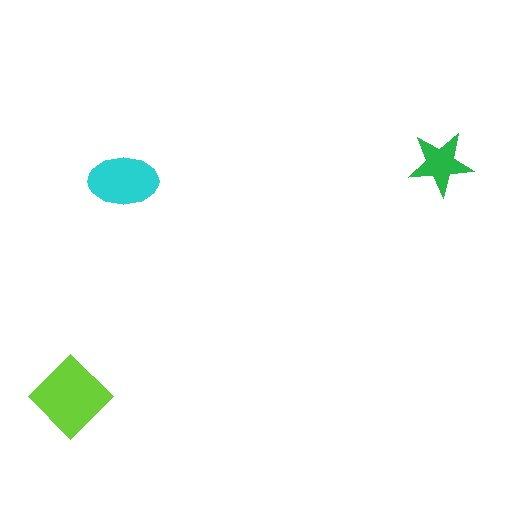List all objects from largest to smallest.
The lime diamond, the cyan ellipse, the green star.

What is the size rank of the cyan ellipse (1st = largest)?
2nd.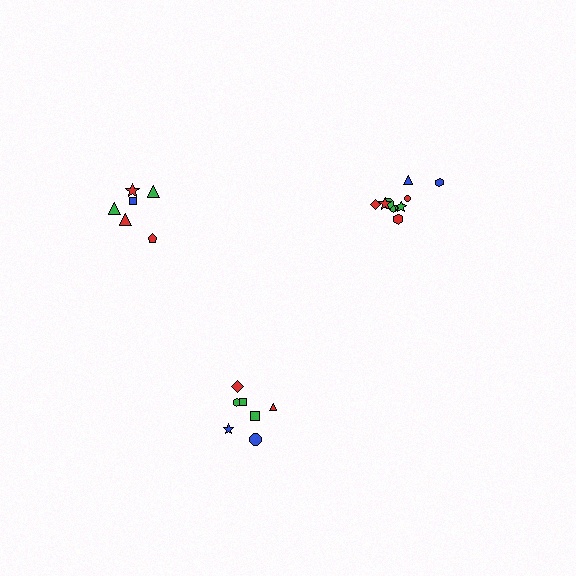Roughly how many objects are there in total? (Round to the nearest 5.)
Roughly 25 objects in total.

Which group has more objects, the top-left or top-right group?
The top-right group.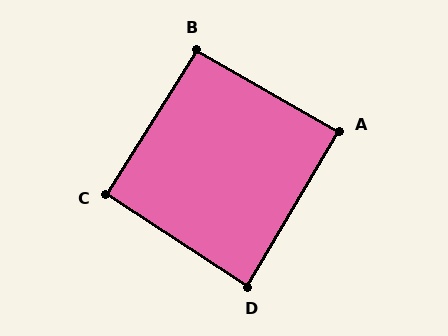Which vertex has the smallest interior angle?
D, at approximately 88 degrees.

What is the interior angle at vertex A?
Approximately 89 degrees (approximately right).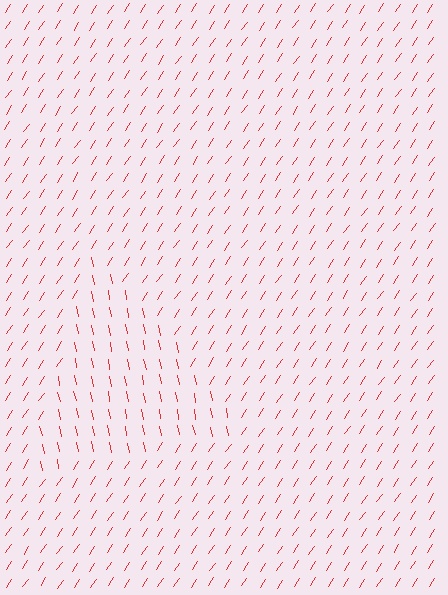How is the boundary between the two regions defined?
The boundary is defined purely by a change in line orientation (approximately 45 degrees difference). All lines are the same color and thickness.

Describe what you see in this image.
The image is filled with small red line segments. A triangle region in the image has lines oriented differently from the surrounding lines, creating a visible texture boundary.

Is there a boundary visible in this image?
Yes, there is a texture boundary formed by a change in line orientation.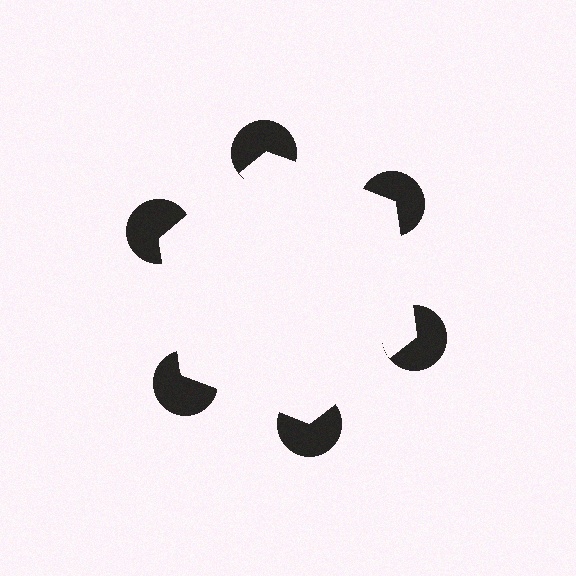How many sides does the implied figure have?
6 sides.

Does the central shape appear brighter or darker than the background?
It typically appears slightly brighter than the background, even though no actual brightness change is drawn.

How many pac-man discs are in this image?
There are 6 — one at each vertex of the illusory hexagon.